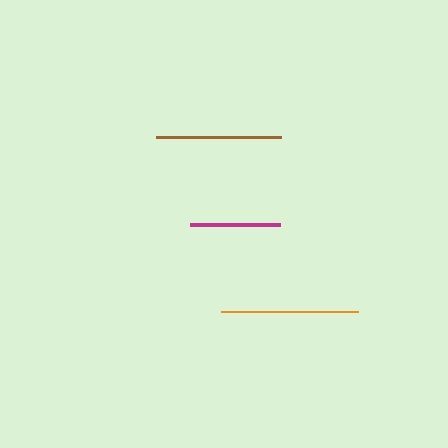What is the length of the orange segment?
The orange segment is approximately 136 pixels long.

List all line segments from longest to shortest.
From longest to shortest: orange, brown, magenta.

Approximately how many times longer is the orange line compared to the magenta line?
The orange line is approximately 1.5 times the length of the magenta line.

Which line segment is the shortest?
The magenta line is the shortest at approximately 91 pixels.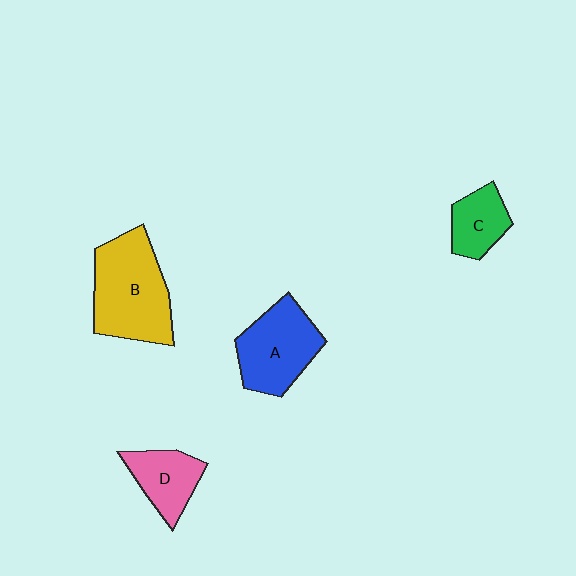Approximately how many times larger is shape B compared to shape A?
Approximately 1.3 times.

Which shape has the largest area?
Shape B (yellow).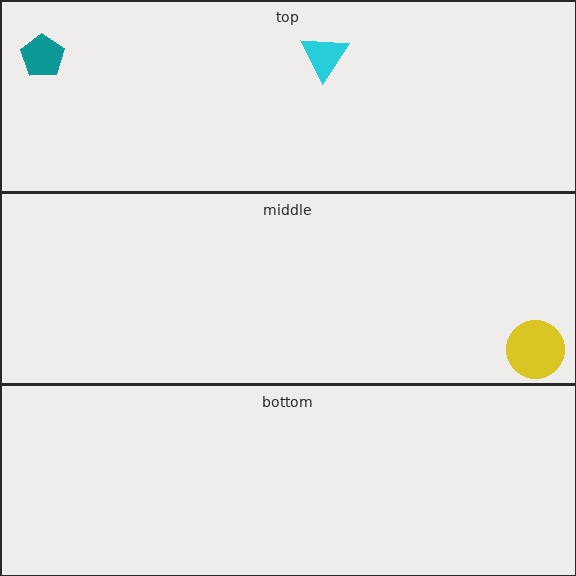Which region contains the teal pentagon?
The top region.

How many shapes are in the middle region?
1.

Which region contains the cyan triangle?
The top region.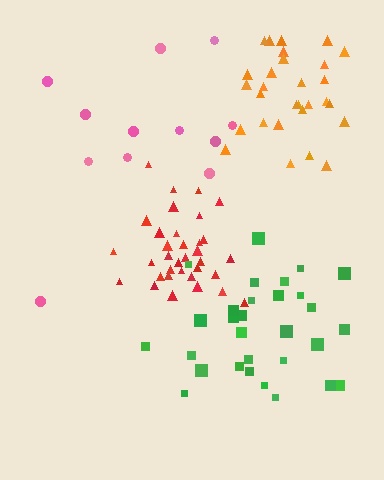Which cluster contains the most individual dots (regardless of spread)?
Red (34).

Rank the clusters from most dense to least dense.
red, orange, green, pink.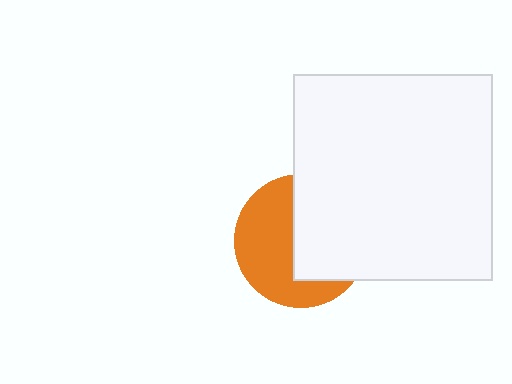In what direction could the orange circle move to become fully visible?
The orange circle could move left. That would shift it out from behind the white rectangle entirely.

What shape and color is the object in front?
The object in front is a white rectangle.